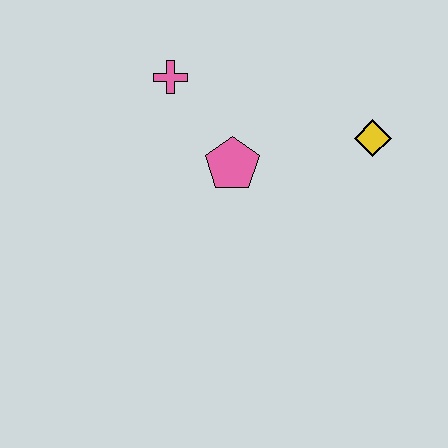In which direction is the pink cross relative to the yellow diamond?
The pink cross is to the left of the yellow diamond.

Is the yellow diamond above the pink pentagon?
Yes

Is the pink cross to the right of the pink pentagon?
No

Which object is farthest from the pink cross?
The yellow diamond is farthest from the pink cross.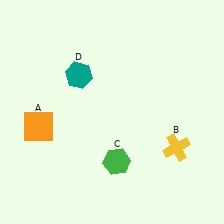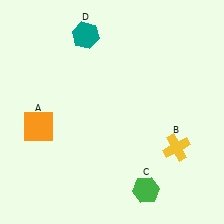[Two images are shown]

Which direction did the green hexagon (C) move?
The green hexagon (C) moved right.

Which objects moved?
The objects that moved are: the green hexagon (C), the teal hexagon (D).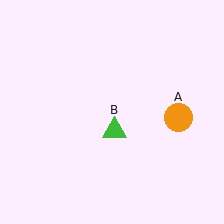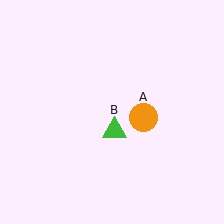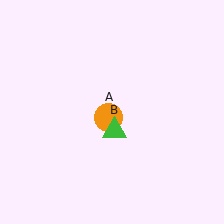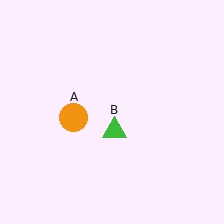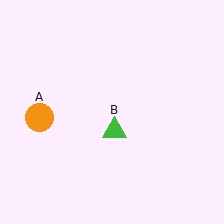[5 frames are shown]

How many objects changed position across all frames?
1 object changed position: orange circle (object A).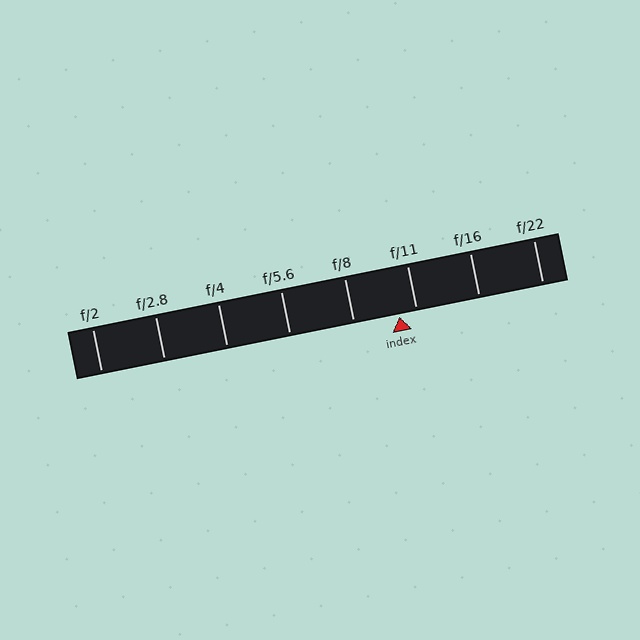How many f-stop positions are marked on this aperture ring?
There are 8 f-stop positions marked.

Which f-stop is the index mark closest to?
The index mark is closest to f/11.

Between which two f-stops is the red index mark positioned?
The index mark is between f/8 and f/11.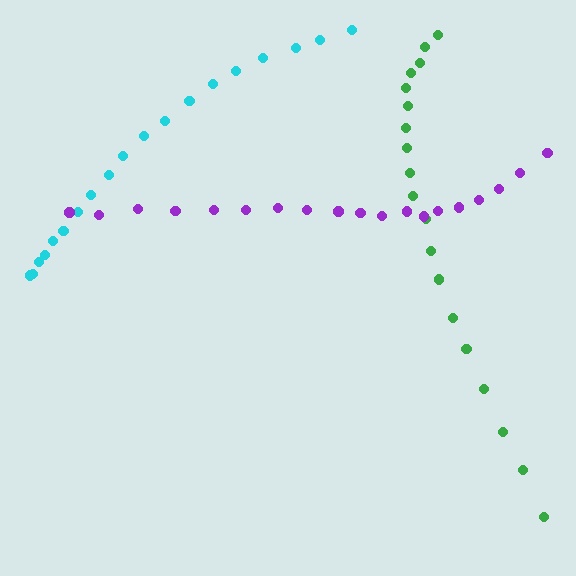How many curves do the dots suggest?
There are 3 distinct paths.